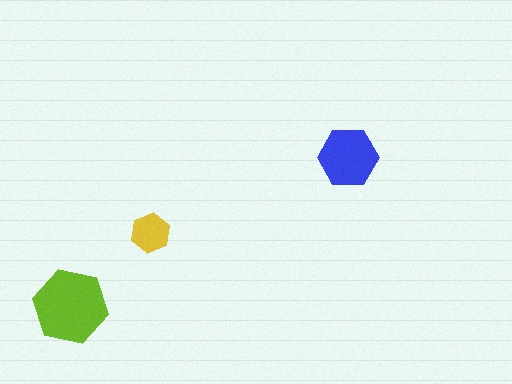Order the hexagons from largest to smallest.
the lime one, the blue one, the yellow one.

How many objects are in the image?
There are 3 objects in the image.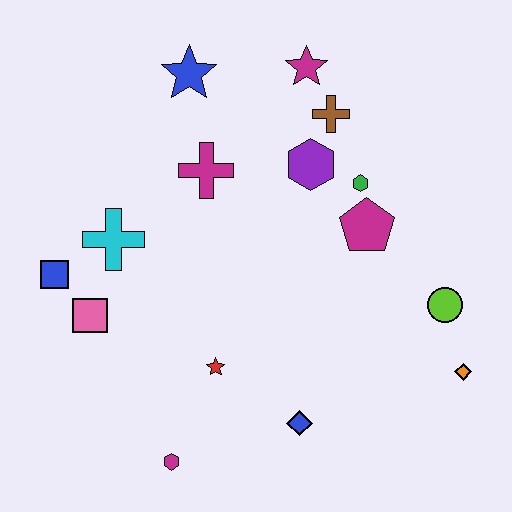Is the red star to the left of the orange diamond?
Yes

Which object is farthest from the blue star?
The orange diamond is farthest from the blue star.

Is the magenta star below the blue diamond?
No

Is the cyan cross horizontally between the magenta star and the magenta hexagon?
No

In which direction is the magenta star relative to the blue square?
The magenta star is to the right of the blue square.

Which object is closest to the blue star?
The magenta cross is closest to the blue star.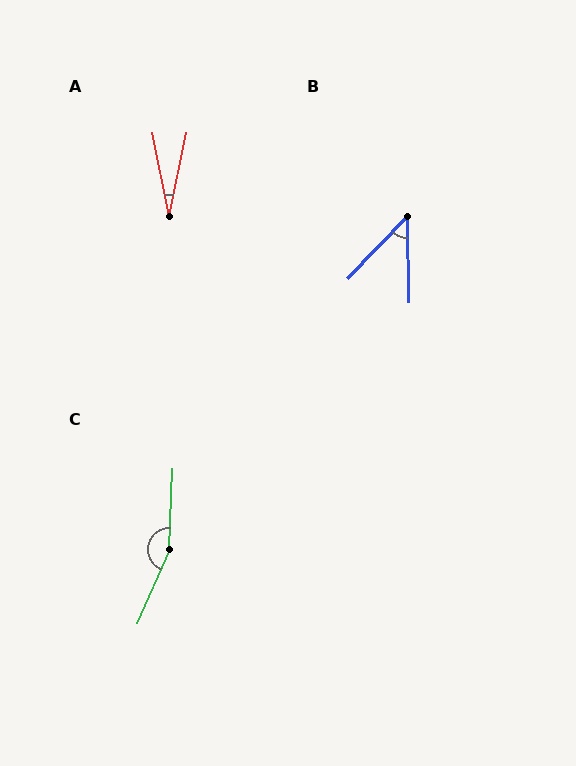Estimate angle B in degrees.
Approximately 45 degrees.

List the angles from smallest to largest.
A (22°), B (45°), C (159°).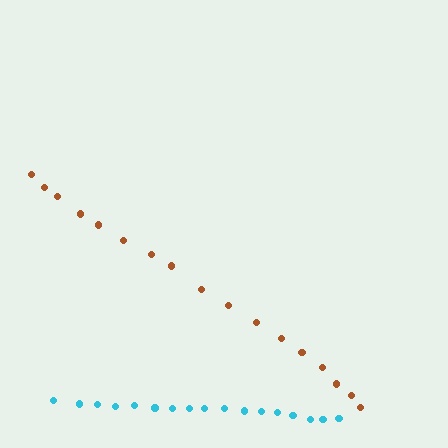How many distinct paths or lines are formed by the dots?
There are 2 distinct paths.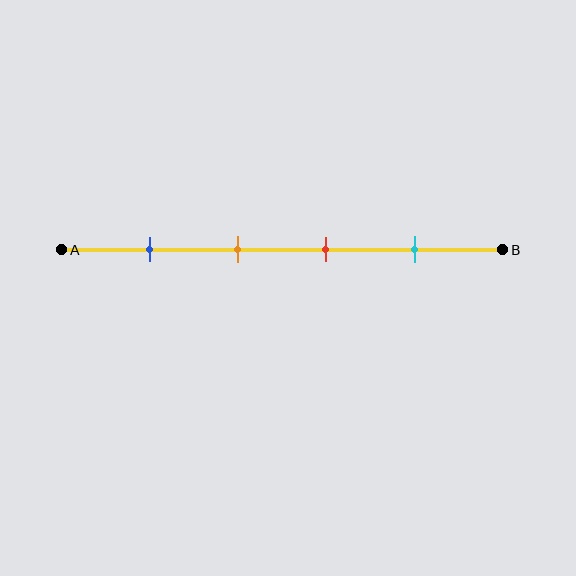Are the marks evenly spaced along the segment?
Yes, the marks are approximately evenly spaced.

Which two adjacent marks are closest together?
The orange and red marks are the closest adjacent pair.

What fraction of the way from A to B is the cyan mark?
The cyan mark is approximately 80% (0.8) of the way from A to B.